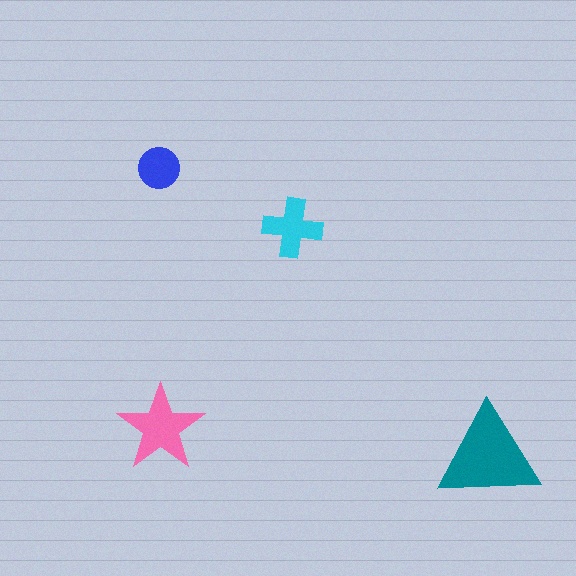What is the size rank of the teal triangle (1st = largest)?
1st.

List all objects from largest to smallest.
The teal triangle, the pink star, the cyan cross, the blue circle.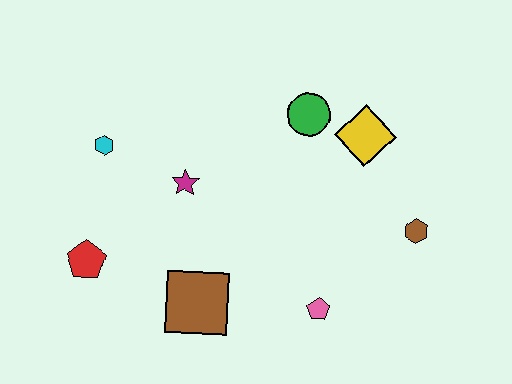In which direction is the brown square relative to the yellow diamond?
The brown square is below the yellow diamond.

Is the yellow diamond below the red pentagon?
No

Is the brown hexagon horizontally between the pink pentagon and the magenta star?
No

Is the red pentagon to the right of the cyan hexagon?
No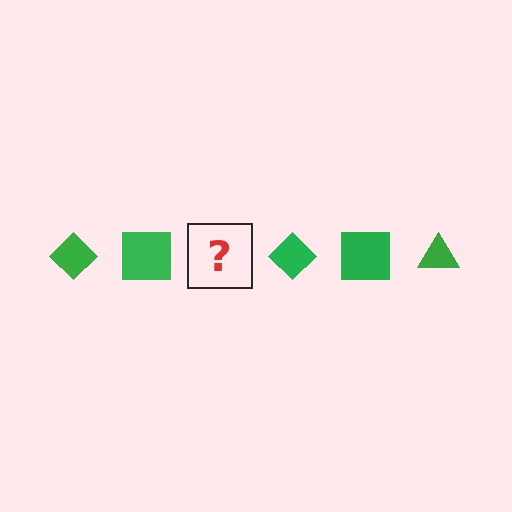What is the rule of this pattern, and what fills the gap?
The rule is that the pattern cycles through diamond, square, triangle shapes in green. The gap should be filled with a green triangle.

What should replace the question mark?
The question mark should be replaced with a green triangle.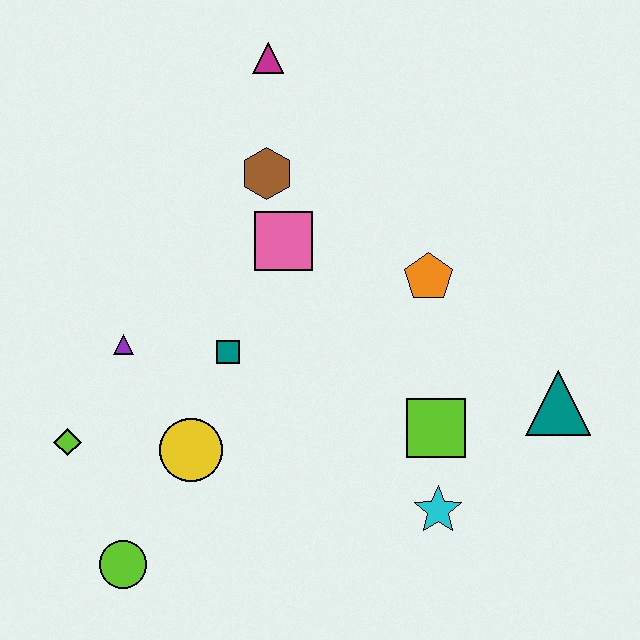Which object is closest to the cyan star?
The lime square is closest to the cyan star.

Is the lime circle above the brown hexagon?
No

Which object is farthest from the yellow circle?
The magenta triangle is farthest from the yellow circle.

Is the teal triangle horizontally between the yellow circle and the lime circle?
No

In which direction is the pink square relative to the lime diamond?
The pink square is to the right of the lime diamond.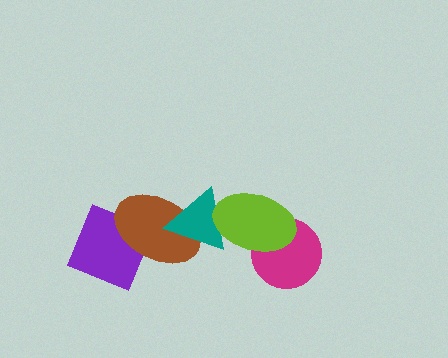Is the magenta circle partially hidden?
Yes, it is partially covered by another shape.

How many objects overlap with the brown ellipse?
2 objects overlap with the brown ellipse.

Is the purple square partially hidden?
Yes, it is partially covered by another shape.